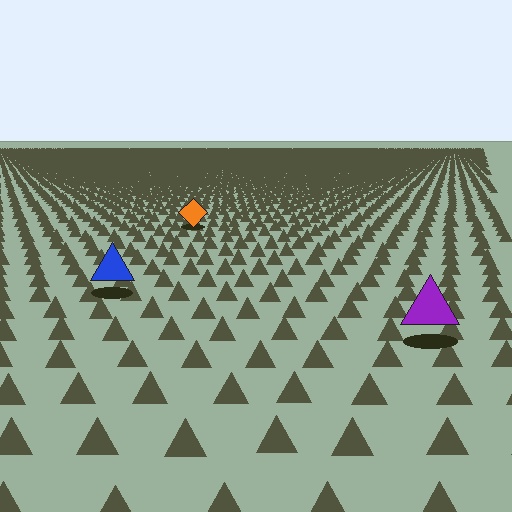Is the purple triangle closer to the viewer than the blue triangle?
Yes. The purple triangle is closer — you can tell from the texture gradient: the ground texture is coarser near it.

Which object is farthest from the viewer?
The orange diamond is farthest from the viewer. It appears smaller and the ground texture around it is denser.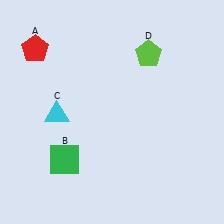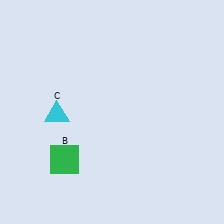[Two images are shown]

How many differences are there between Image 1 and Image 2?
There are 2 differences between the two images.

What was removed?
The lime pentagon (D), the red pentagon (A) were removed in Image 2.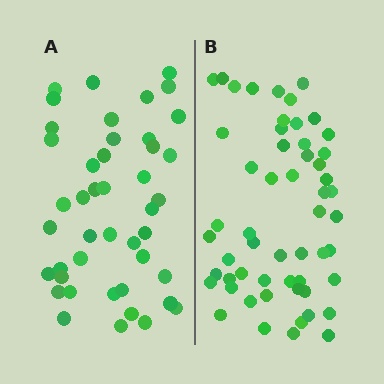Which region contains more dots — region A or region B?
Region B (the right region) has more dots.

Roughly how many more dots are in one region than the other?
Region B has roughly 12 or so more dots than region A.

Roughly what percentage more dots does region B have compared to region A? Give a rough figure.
About 25% more.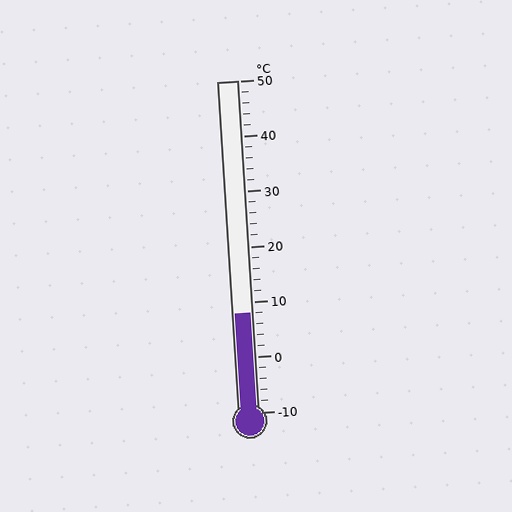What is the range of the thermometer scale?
The thermometer scale ranges from -10°C to 50°C.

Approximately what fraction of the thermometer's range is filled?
The thermometer is filled to approximately 30% of its range.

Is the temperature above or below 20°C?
The temperature is below 20°C.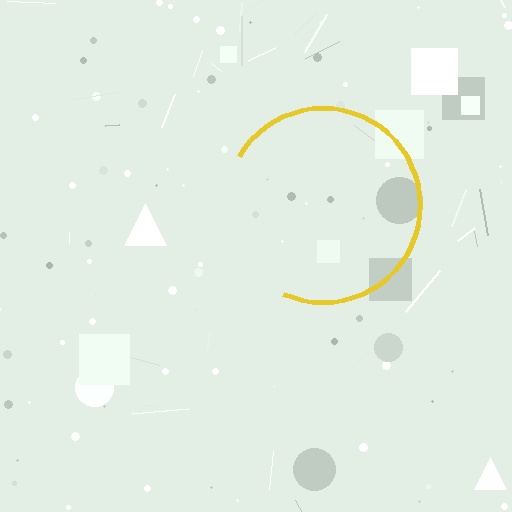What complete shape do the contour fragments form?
The contour fragments form a circle.